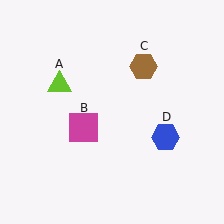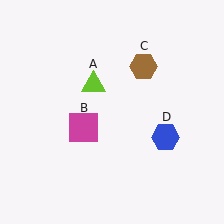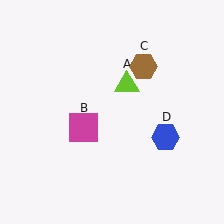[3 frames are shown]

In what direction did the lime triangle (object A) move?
The lime triangle (object A) moved right.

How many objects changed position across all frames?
1 object changed position: lime triangle (object A).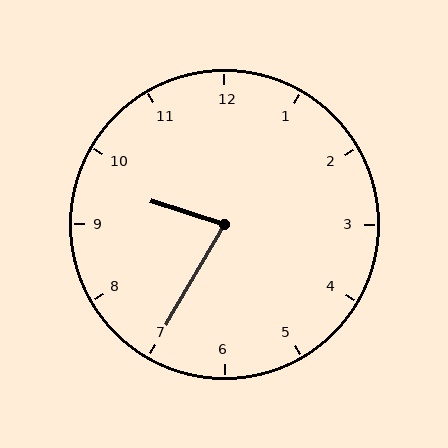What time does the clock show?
9:35.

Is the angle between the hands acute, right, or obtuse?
It is acute.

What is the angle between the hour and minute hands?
Approximately 78 degrees.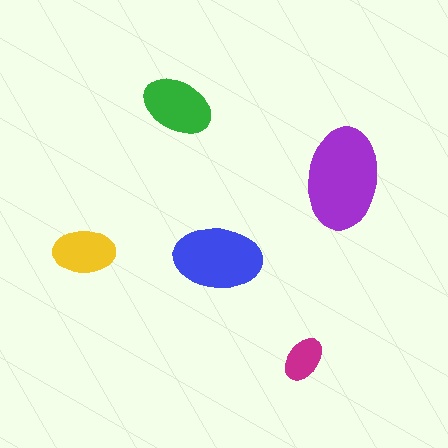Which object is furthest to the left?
The yellow ellipse is leftmost.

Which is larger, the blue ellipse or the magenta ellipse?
The blue one.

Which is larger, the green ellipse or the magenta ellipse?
The green one.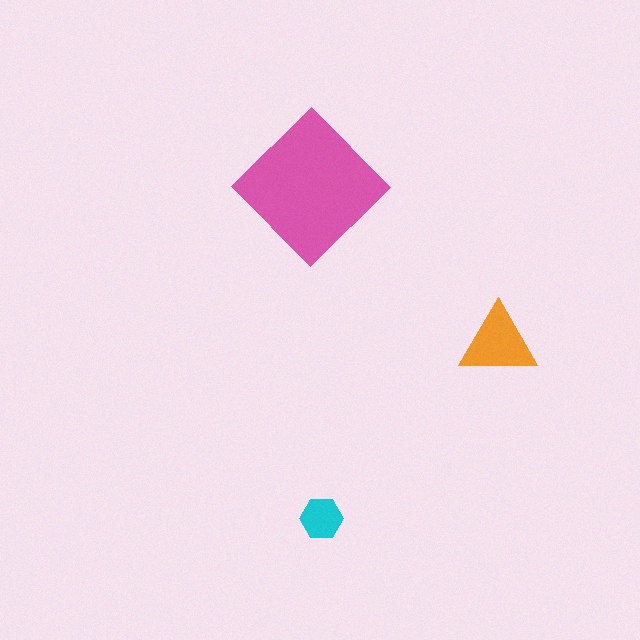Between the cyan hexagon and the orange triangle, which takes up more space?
The orange triangle.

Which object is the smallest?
The cyan hexagon.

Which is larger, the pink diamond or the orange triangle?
The pink diamond.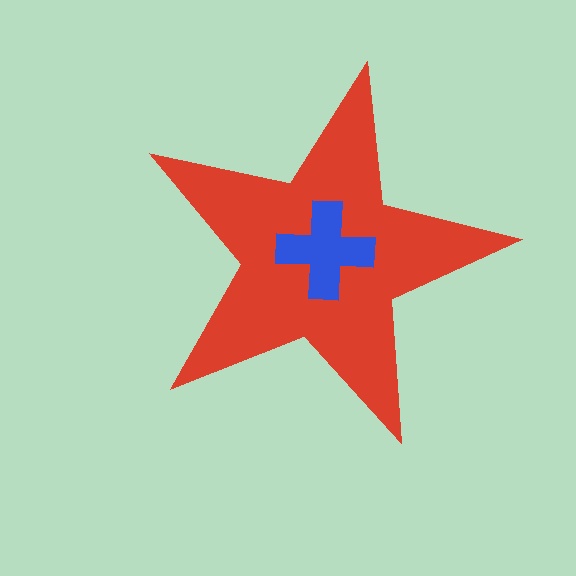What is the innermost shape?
The blue cross.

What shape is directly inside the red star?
The blue cross.